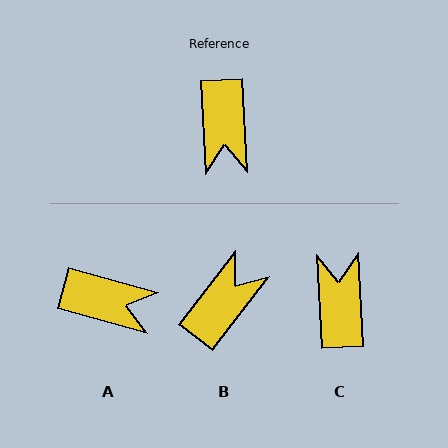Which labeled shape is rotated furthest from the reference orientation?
C, about 179 degrees away.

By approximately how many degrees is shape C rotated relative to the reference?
Approximately 179 degrees clockwise.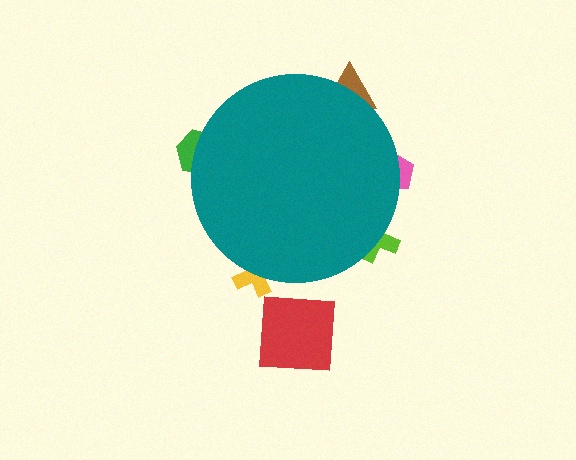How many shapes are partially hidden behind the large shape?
5 shapes are partially hidden.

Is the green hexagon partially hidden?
Yes, the green hexagon is partially hidden behind the teal circle.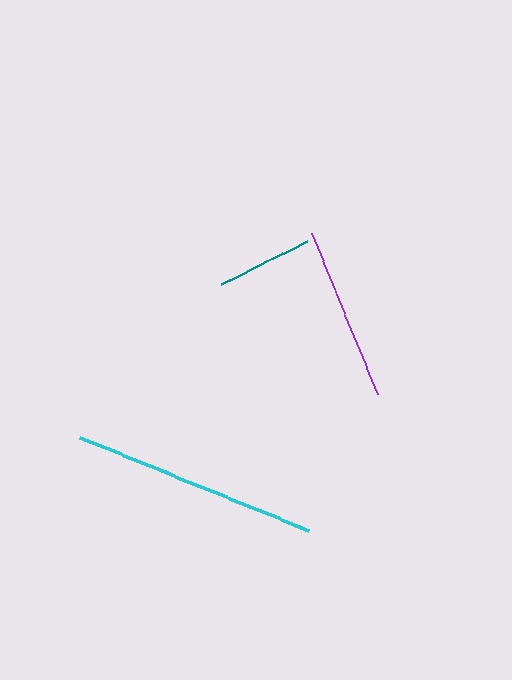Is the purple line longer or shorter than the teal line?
The purple line is longer than the teal line.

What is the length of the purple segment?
The purple segment is approximately 174 pixels long.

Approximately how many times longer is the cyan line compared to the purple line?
The cyan line is approximately 1.4 times the length of the purple line.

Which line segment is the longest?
The cyan line is the longest at approximately 248 pixels.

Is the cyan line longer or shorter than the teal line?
The cyan line is longer than the teal line.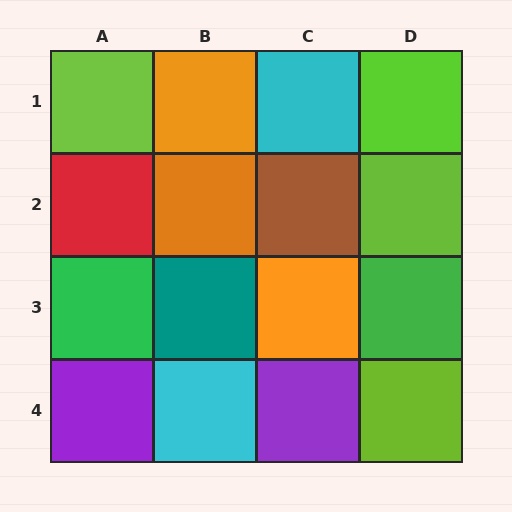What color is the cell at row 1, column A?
Lime.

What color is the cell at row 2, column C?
Brown.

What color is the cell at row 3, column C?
Orange.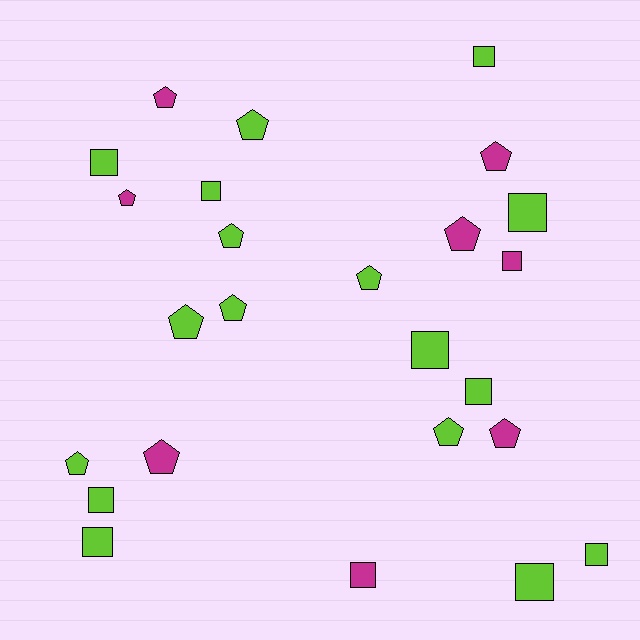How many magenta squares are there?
There are 2 magenta squares.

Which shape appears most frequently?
Pentagon, with 13 objects.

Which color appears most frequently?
Lime, with 17 objects.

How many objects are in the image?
There are 25 objects.